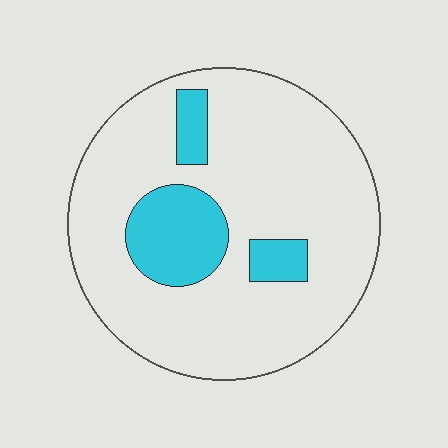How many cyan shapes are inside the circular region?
3.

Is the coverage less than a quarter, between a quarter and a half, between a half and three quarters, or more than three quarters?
Less than a quarter.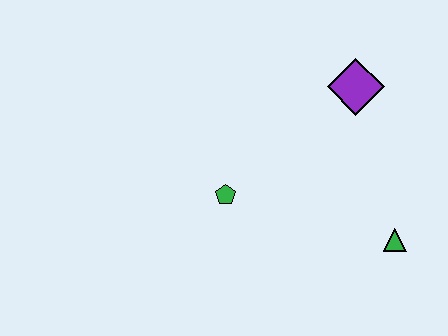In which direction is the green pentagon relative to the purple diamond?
The green pentagon is to the left of the purple diamond.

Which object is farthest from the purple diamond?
The green pentagon is farthest from the purple diamond.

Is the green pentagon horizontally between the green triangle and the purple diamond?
No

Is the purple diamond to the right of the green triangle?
No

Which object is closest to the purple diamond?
The green triangle is closest to the purple diamond.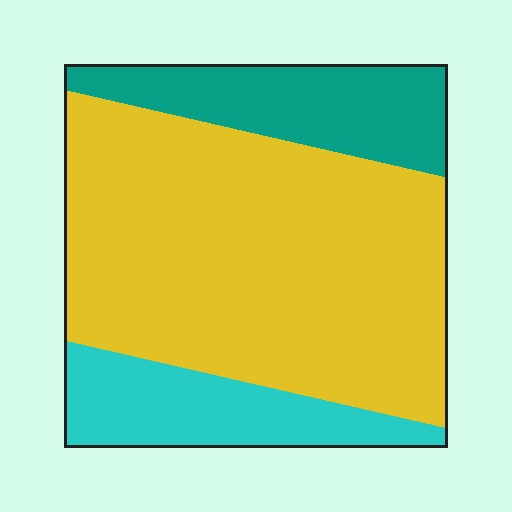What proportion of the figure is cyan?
Cyan takes up about one sixth (1/6) of the figure.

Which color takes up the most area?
Yellow, at roughly 65%.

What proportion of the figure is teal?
Teal covers around 20% of the figure.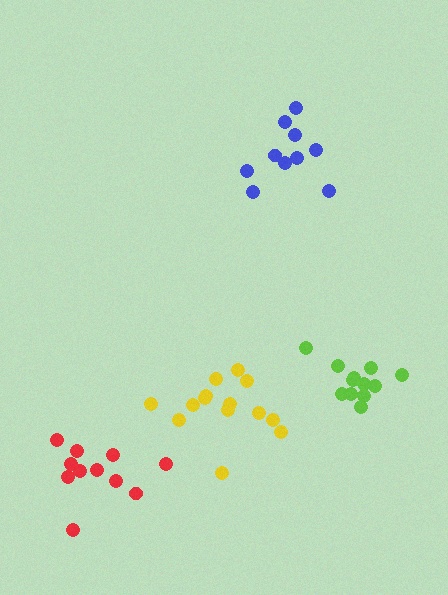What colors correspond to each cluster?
The clusters are colored: yellow, red, blue, lime.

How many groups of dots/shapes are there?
There are 4 groups.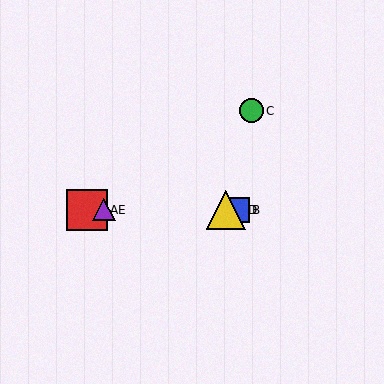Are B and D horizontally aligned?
Yes, both are at y≈210.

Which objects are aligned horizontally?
Objects A, B, D, E are aligned horizontally.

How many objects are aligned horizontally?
4 objects (A, B, D, E) are aligned horizontally.